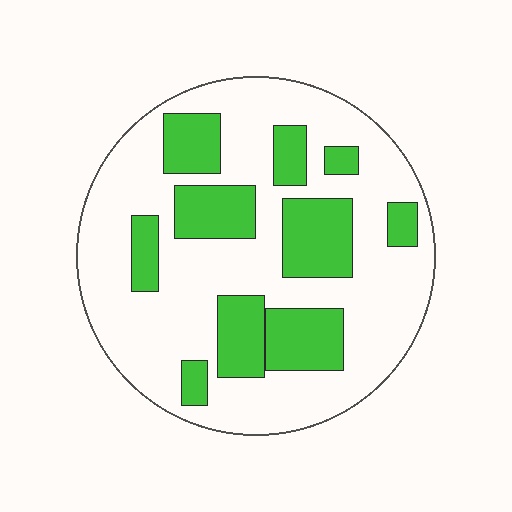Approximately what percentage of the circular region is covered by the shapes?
Approximately 30%.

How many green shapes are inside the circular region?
10.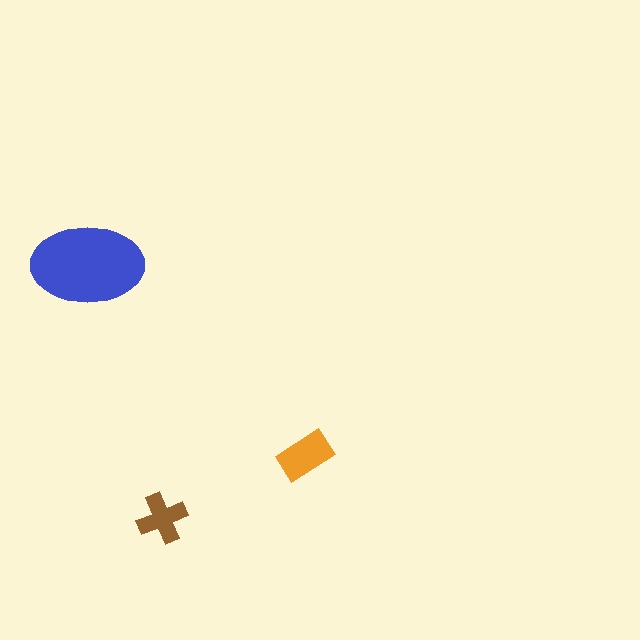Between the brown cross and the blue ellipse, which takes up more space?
The blue ellipse.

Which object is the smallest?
The brown cross.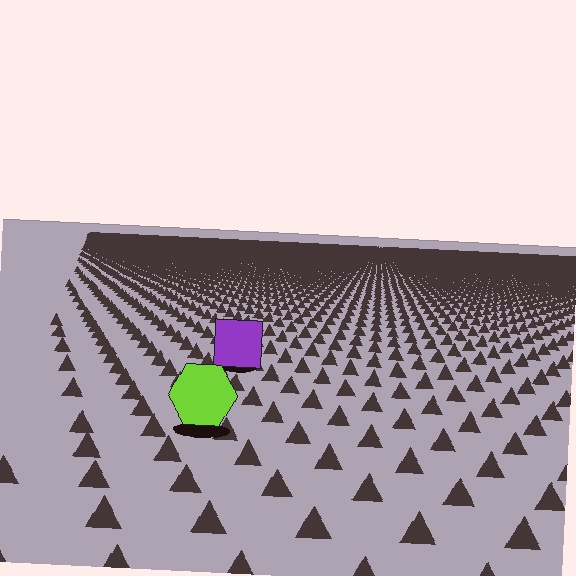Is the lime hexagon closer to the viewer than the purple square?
Yes. The lime hexagon is closer — you can tell from the texture gradient: the ground texture is coarser near it.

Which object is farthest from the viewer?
The purple square is farthest from the viewer. It appears smaller and the ground texture around it is denser.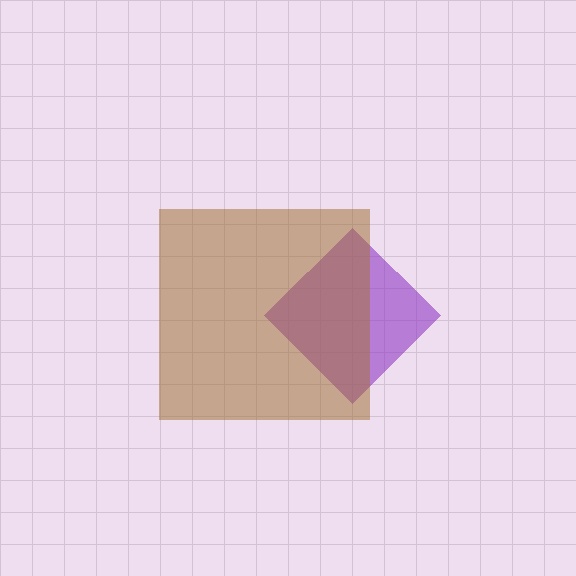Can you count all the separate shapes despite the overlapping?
Yes, there are 2 separate shapes.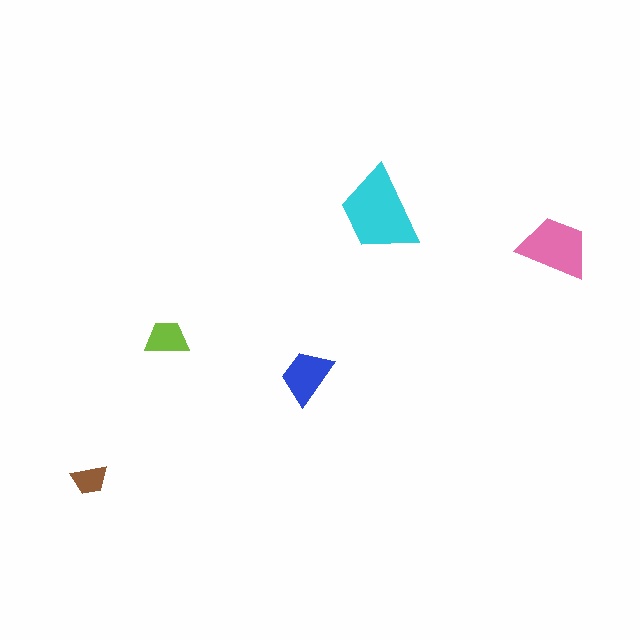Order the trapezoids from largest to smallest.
the cyan one, the pink one, the blue one, the lime one, the brown one.